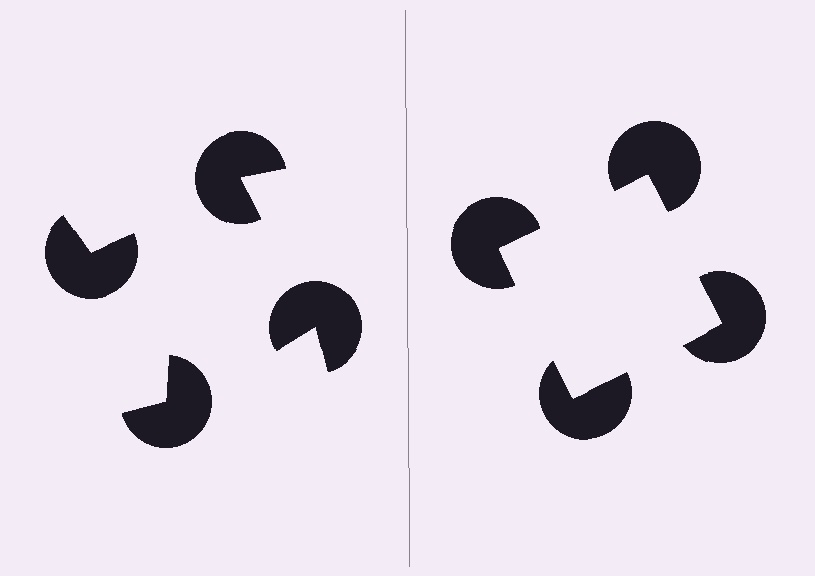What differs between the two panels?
The pac-man discs are positioned identically on both sides; only the wedge orientations differ. On the right they align to a square; on the left they are misaligned.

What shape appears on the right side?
An illusory square.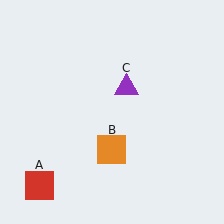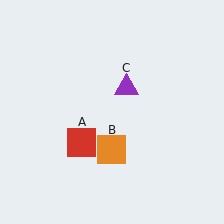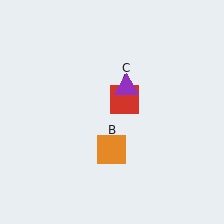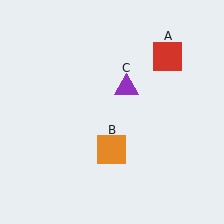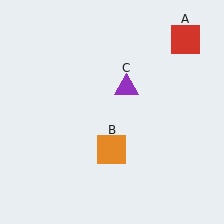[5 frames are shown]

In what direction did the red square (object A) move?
The red square (object A) moved up and to the right.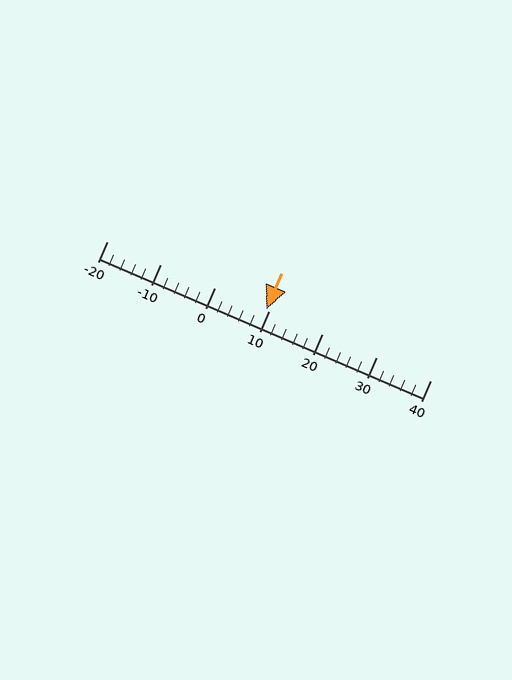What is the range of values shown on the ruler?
The ruler shows values from -20 to 40.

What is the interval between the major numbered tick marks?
The major tick marks are spaced 10 units apart.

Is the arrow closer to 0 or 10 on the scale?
The arrow is closer to 10.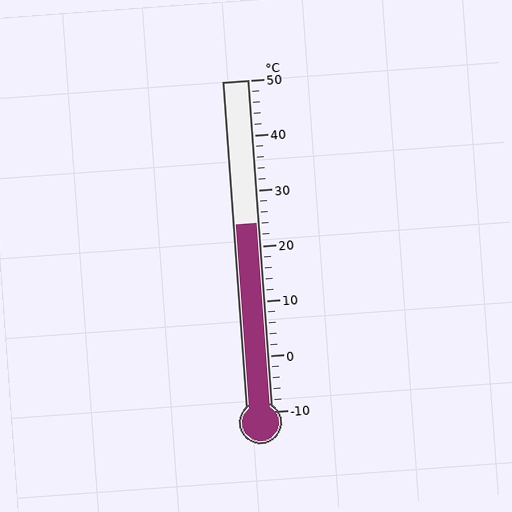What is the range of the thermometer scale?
The thermometer scale ranges from -10°C to 50°C.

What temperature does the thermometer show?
The thermometer shows approximately 24°C.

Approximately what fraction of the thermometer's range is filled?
The thermometer is filled to approximately 55% of its range.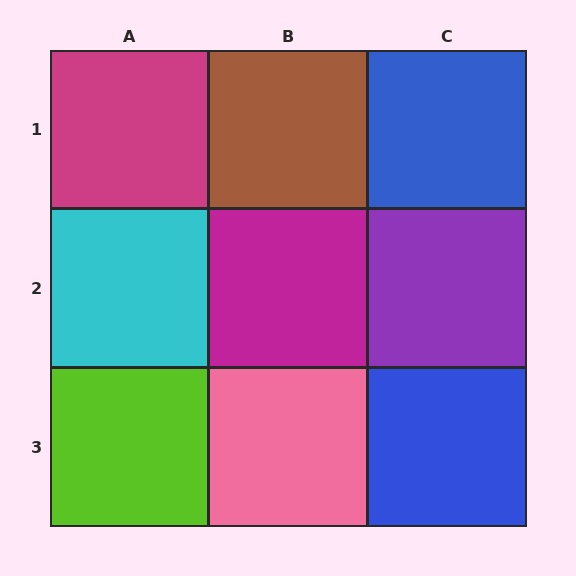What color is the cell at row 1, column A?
Magenta.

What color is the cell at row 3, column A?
Lime.